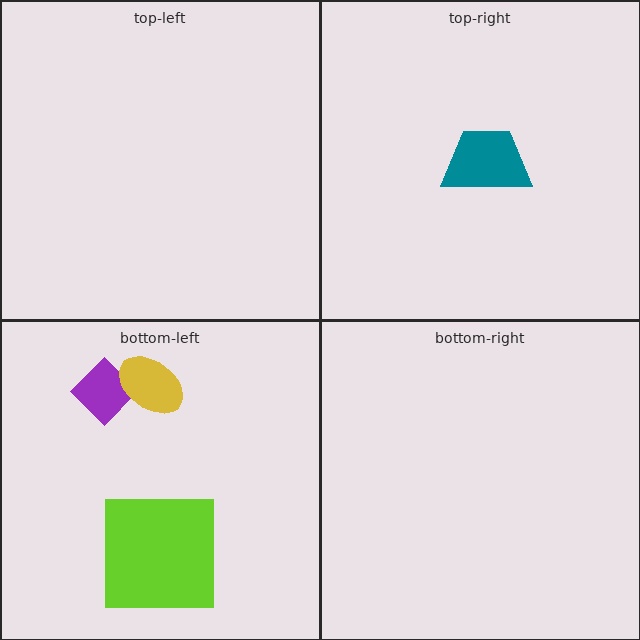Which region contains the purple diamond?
The bottom-left region.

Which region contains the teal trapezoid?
The top-right region.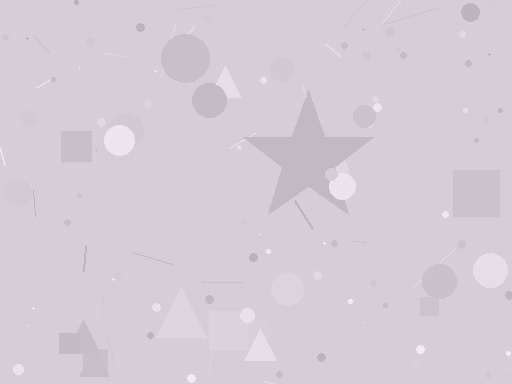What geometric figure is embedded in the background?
A star is embedded in the background.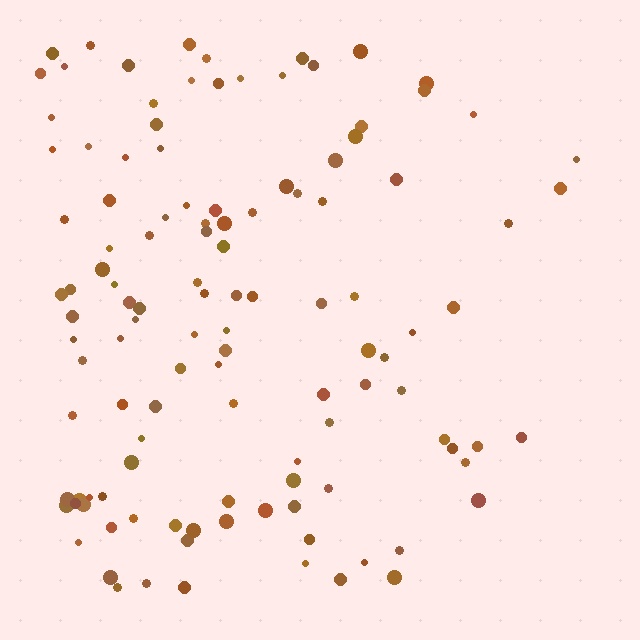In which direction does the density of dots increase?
From right to left, with the left side densest.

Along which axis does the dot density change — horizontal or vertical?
Horizontal.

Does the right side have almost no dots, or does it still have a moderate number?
Still a moderate number, just noticeably fewer than the left.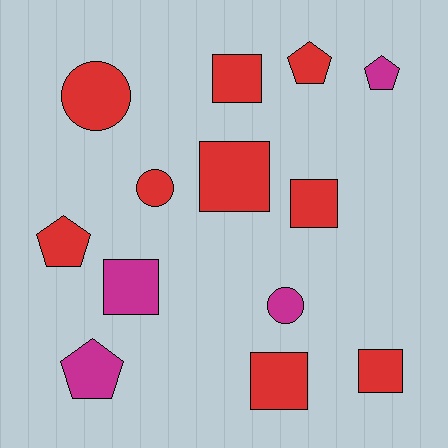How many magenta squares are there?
There is 1 magenta square.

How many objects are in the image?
There are 13 objects.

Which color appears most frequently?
Red, with 9 objects.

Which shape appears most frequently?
Square, with 6 objects.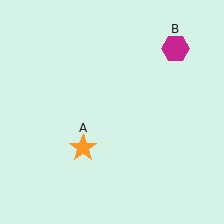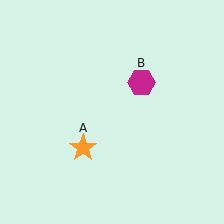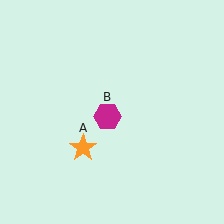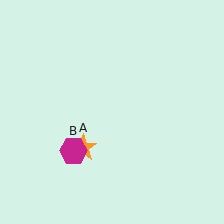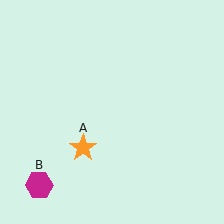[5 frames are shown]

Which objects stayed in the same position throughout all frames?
Orange star (object A) remained stationary.